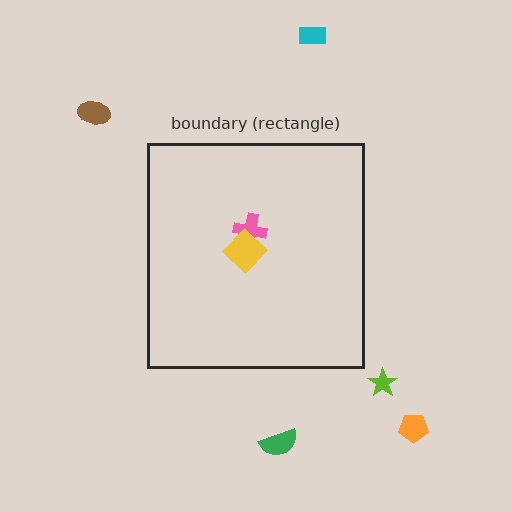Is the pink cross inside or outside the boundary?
Inside.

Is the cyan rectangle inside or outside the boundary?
Outside.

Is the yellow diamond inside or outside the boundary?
Inside.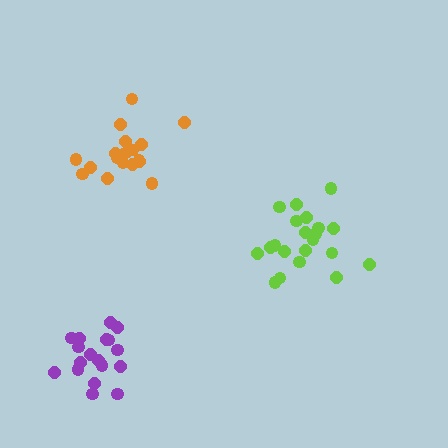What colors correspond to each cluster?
The clusters are colored: lime, orange, purple.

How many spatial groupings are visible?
There are 3 spatial groupings.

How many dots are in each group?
Group 1: 21 dots, Group 2: 18 dots, Group 3: 18 dots (57 total).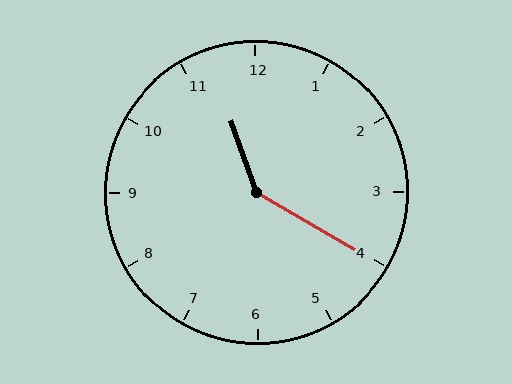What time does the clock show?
11:20.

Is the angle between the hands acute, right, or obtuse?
It is obtuse.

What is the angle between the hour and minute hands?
Approximately 140 degrees.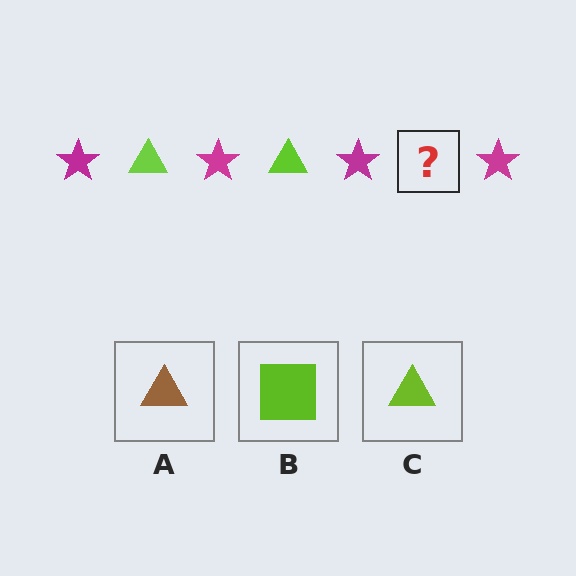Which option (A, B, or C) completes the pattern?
C.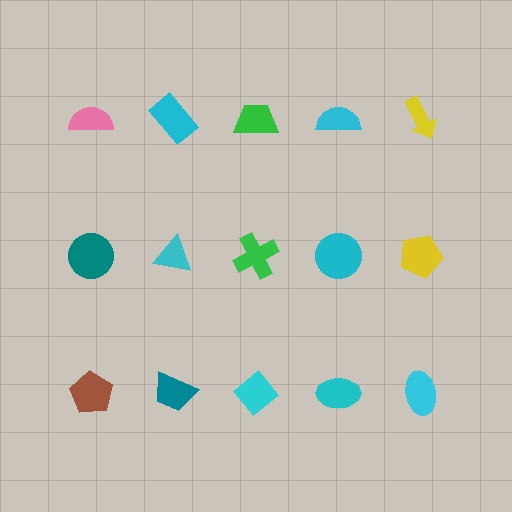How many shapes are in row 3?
5 shapes.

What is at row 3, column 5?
A cyan ellipse.